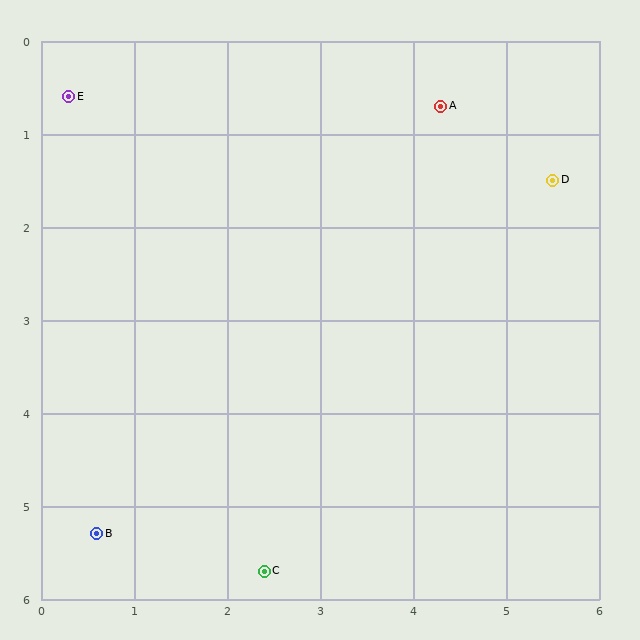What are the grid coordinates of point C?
Point C is at approximately (2.4, 5.7).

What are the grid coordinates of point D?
Point D is at approximately (5.5, 1.5).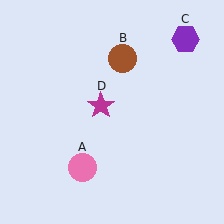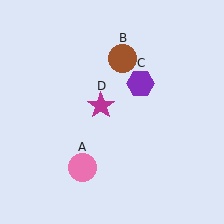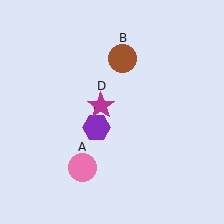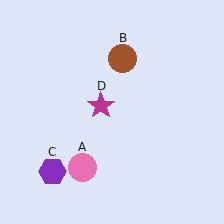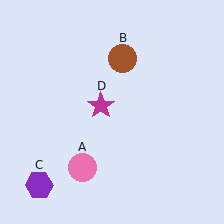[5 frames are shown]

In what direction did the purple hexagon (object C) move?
The purple hexagon (object C) moved down and to the left.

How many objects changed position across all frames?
1 object changed position: purple hexagon (object C).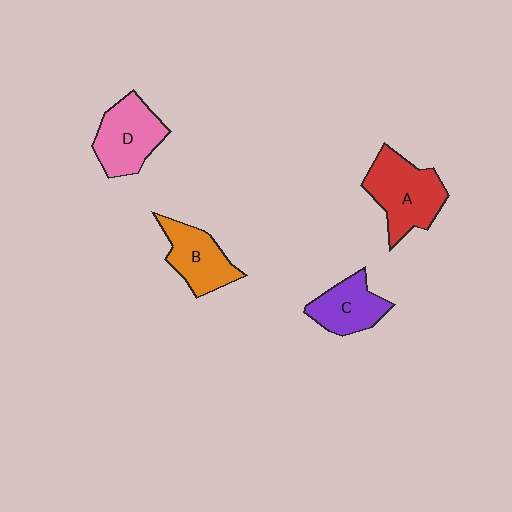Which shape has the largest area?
Shape A (red).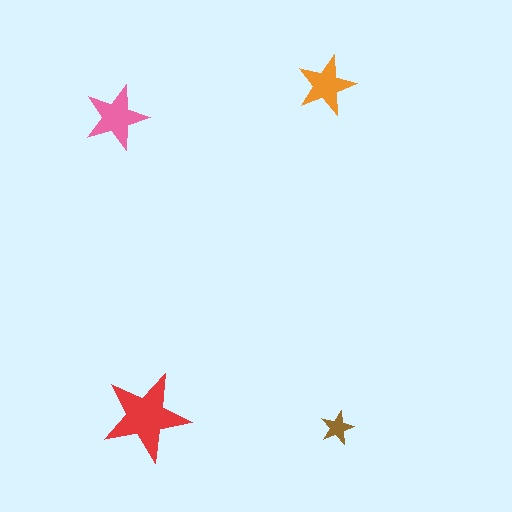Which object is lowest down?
The brown star is bottommost.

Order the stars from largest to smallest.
the red one, the pink one, the orange one, the brown one.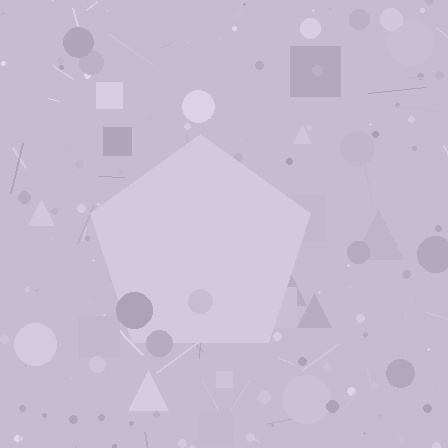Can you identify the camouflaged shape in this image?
The camouflaged shape is a pentagon.